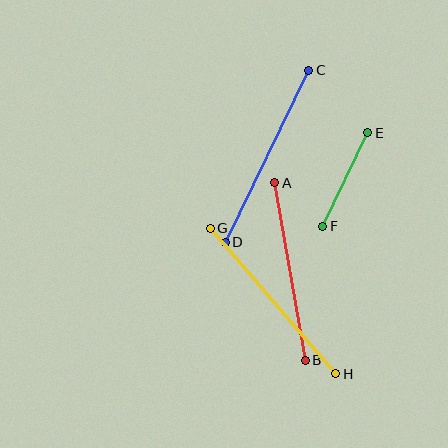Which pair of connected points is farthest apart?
Points G and H are farthest apart.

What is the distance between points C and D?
The distance is approximately 192 pixels.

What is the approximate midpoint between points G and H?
The midpoint is at approximately (273, 301) pixels.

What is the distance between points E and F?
The distance is approximately 104 pixels.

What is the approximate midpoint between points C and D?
The midpoint is at approximately (267, 156) pixels.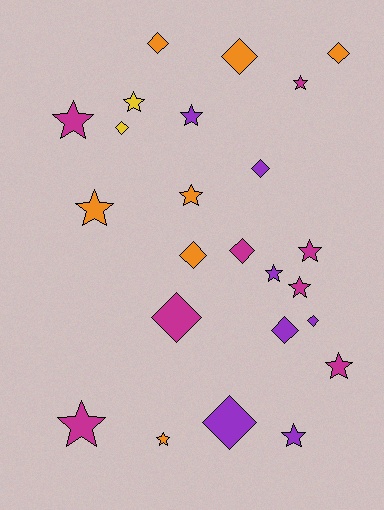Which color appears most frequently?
Magenta, with 8 objects.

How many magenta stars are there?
There are 6 magenta stars.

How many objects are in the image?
There are 24 objects.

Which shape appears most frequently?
Star, with 13 objects.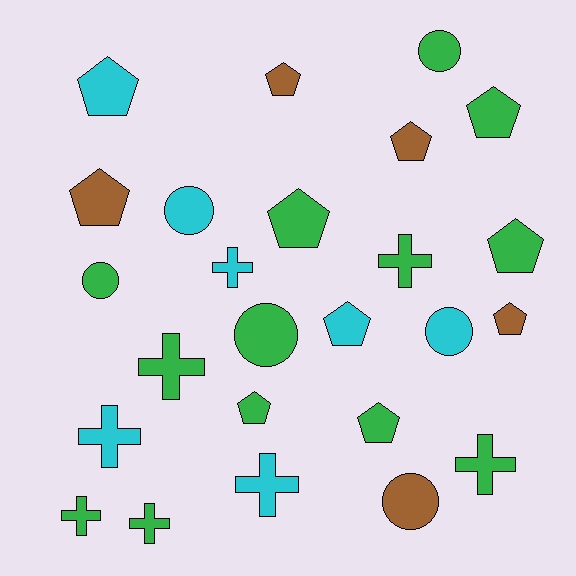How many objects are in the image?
There are 25 objects.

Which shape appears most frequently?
Pentagon, with 11 objects.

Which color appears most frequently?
Green, with 13 objects.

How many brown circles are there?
There is 1 brown circle.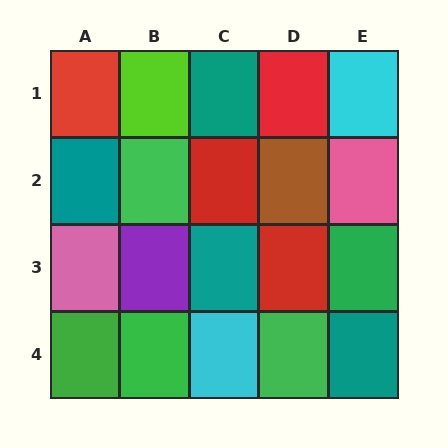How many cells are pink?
2 cells are pink.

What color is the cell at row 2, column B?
Green.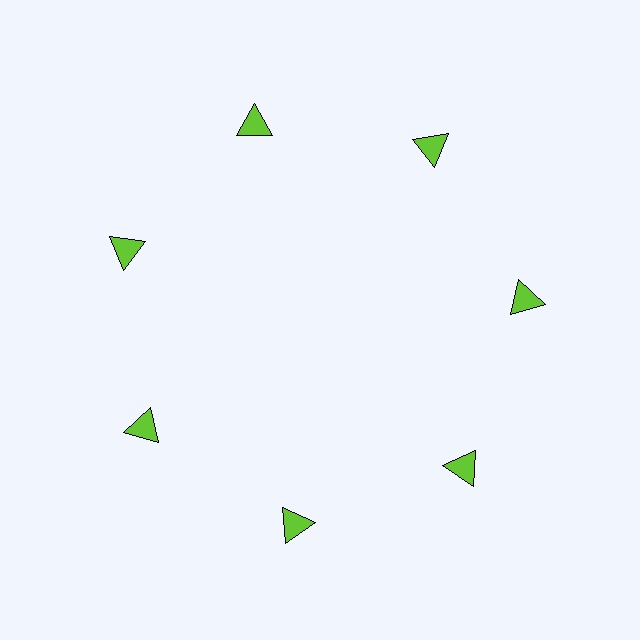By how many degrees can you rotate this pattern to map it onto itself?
The pattern maps onto itself every 51 degrees of rotation.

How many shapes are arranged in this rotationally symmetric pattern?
There are 7 shapes, arranged in 7 groups of 1.